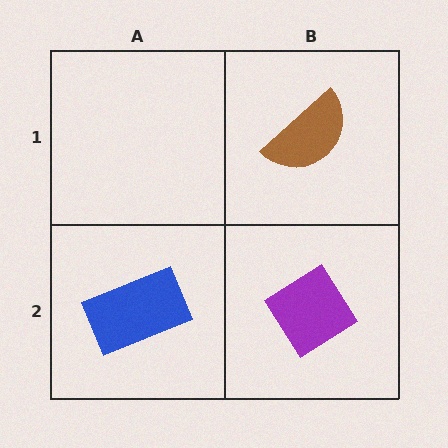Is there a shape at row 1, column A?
No, that cell is empty.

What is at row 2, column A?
A blue rectangle.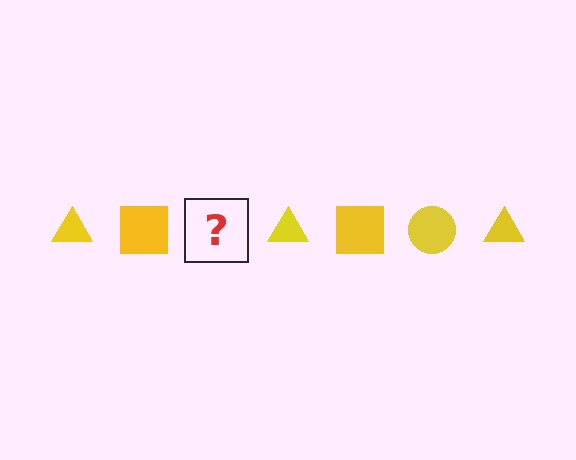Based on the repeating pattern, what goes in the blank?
The blank should be a yellow circle.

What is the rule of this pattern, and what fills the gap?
The rule is that the pattern cycles through triangle, square, circle shapes in yellow. The gap should be filled with a yellow circle.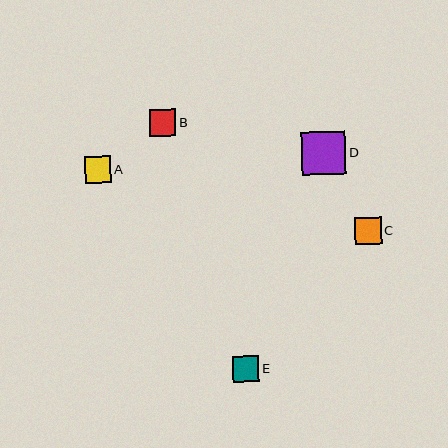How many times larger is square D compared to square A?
Square D is approximately 1.6 times the size of square A.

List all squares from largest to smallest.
From largest to smallest: D, C, B, A, E.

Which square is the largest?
Square D is the largest with a size of approximately 44 pixels.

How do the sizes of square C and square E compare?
Square C and square E are approximately the same size.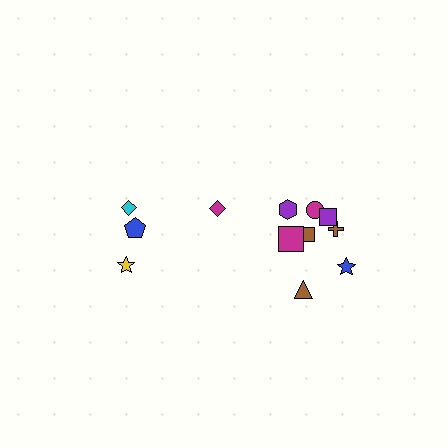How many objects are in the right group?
There are 8 objects.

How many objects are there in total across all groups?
There are 12 objects.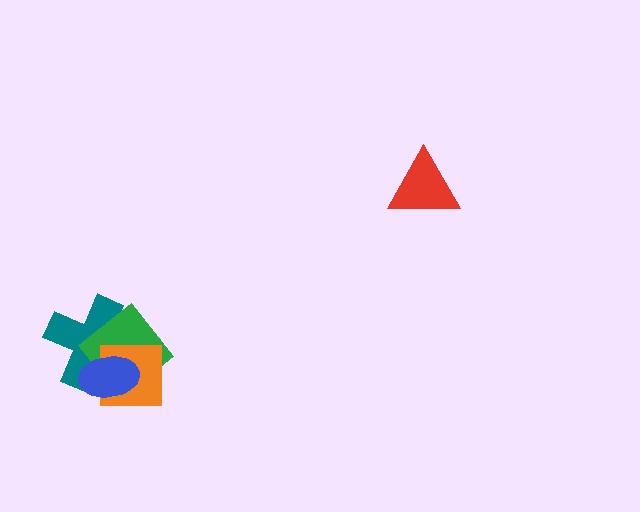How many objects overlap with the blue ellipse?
3 objects overlap with the blue ellipse.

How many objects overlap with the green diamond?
3 objects overlap with the green diamond.